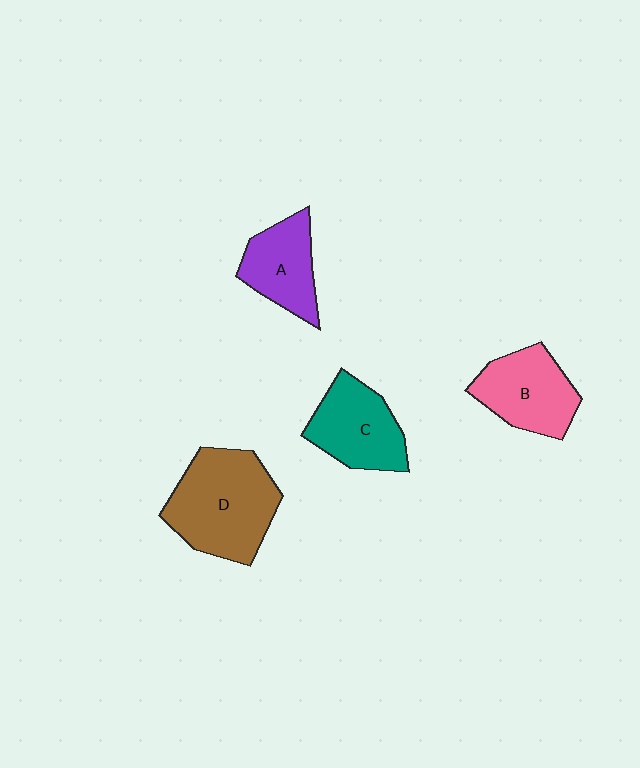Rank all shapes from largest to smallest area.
From largest to smallest: D (brown), B (pink), C (teal), A (purple).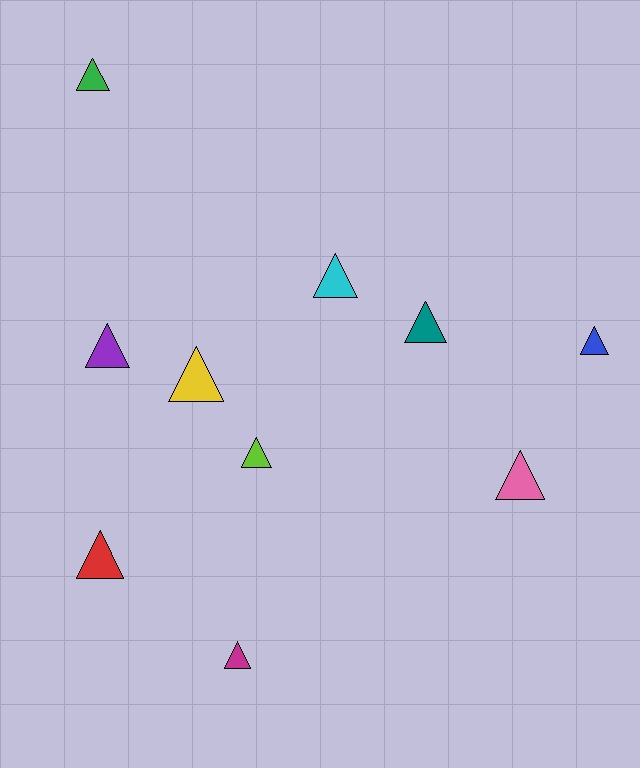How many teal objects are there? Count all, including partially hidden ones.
There is 1 teal object.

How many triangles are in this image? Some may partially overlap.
There are 10 triangles.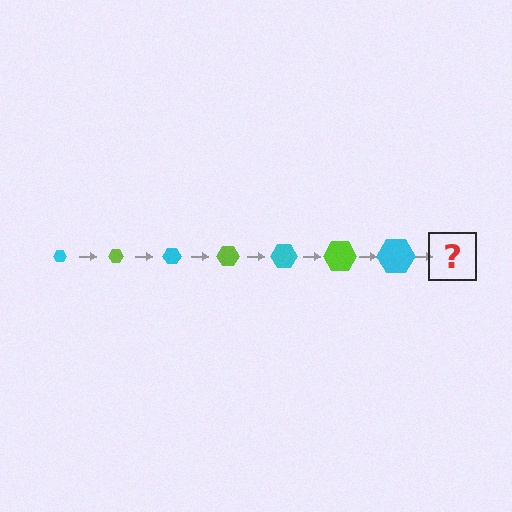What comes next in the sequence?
The next element should be a lime hexagon, larger than the previous one.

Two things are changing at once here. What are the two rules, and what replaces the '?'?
The two rules are that the hexagon grows larger each step and the color cycles through cyan and lime. The '?' should be a lime hexagon, larger than the previous one.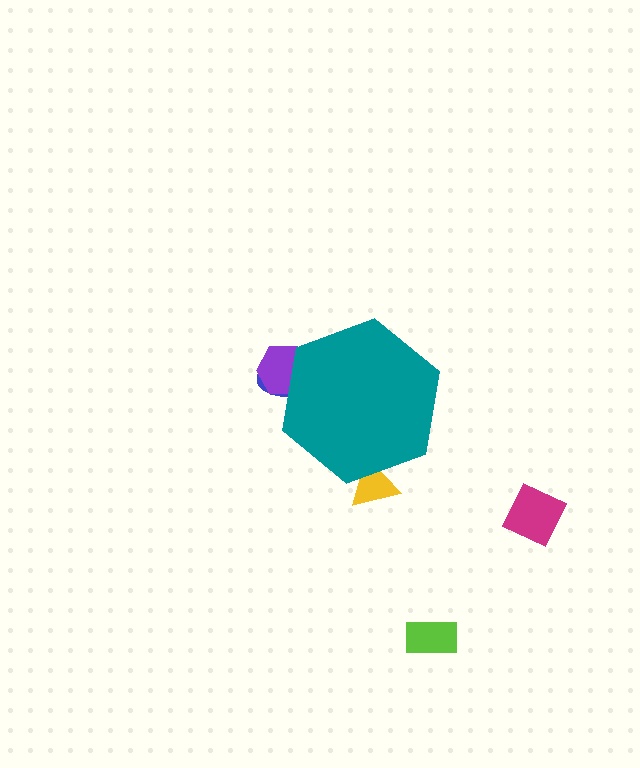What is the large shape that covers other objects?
A teal hexagon.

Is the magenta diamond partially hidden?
No, the magenta diamond is fully visible.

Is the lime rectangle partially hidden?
No, the lime rectangle is fully visible.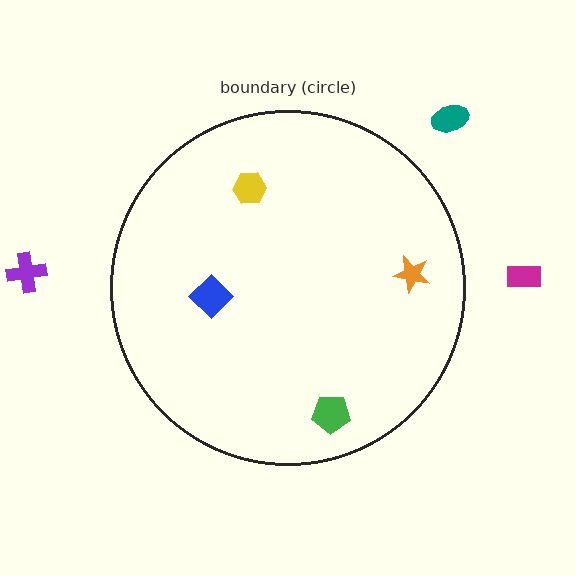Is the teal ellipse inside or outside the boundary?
Outside.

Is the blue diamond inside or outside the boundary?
Inside.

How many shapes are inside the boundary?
4 inside, 3 outside.